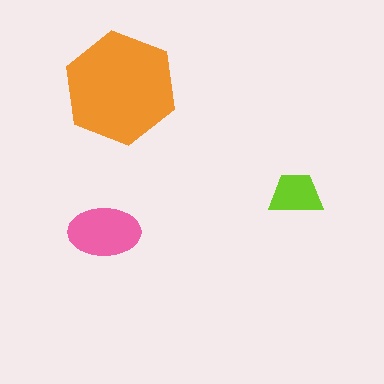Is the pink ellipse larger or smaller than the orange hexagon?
Smaller.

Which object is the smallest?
The lime trapezoid.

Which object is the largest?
The orange hexagon.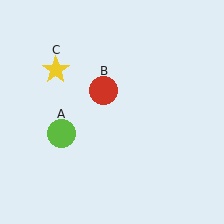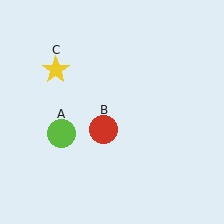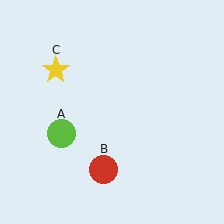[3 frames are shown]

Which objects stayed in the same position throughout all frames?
Lime circle (object A) and yellow star (object C) remained stationary.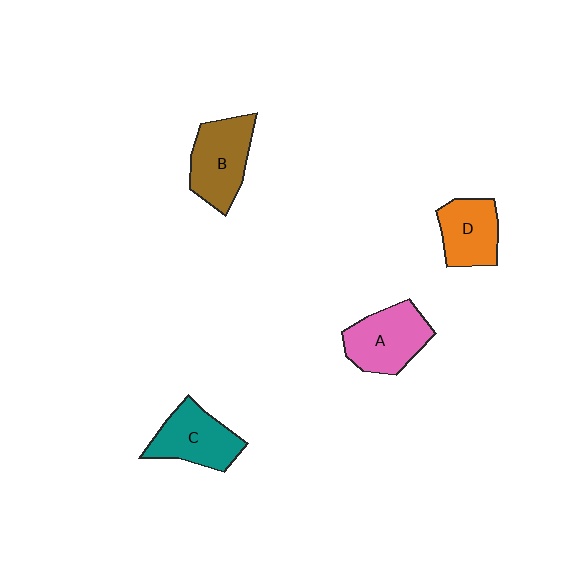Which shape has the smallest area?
Shape D (orange).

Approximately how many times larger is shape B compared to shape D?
Approximately 1.2 times.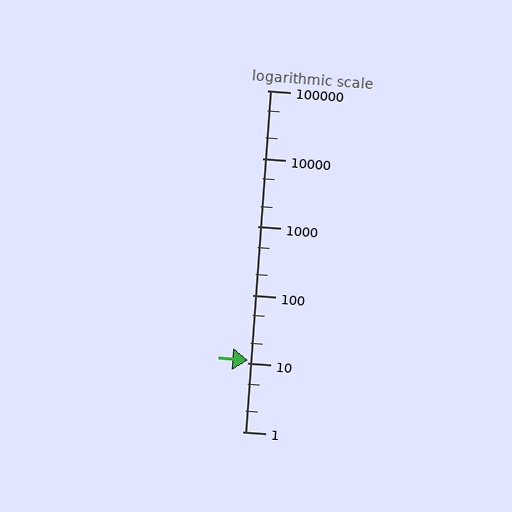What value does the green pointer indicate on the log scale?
The pointer indicates approximately 11.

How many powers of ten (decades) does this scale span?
The scale spans 5 decades, from 1 to 100000.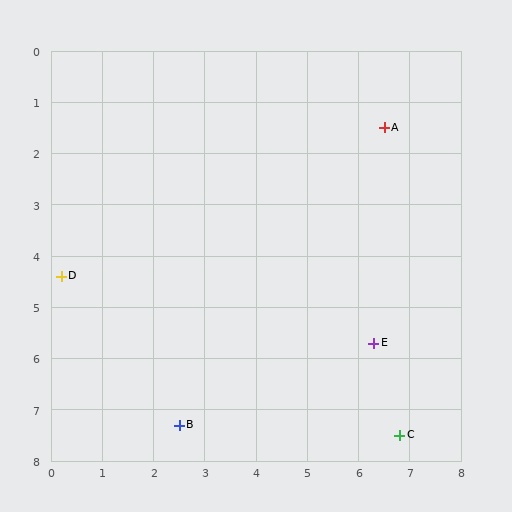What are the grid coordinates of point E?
Point E is at approximately (6.3, 5.7).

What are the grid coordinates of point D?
Point D is at approximately (0.2, 4.4).